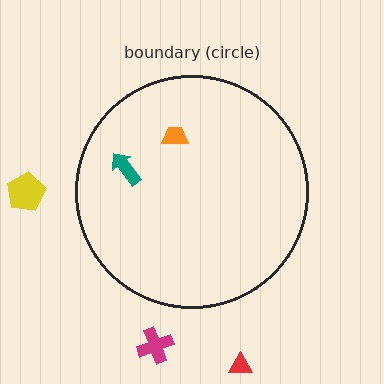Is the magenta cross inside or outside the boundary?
Outside.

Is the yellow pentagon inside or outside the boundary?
Outside.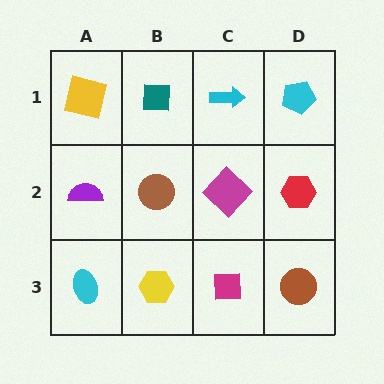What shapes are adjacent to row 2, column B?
A teal square (row 1, column B), a yellow hexagon (row 3, column B), a purple semicircle (row 2, column A), a magenta diamond (row 2, column C).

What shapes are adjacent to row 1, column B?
A brown circle (row 2, column B), a yellow square (row 1, column A), a cyan arrow (row 1, column C).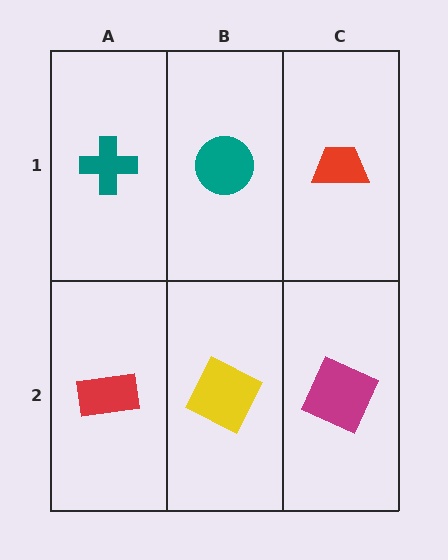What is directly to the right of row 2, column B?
A magenta square.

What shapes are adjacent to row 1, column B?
A yellow square (row 2, column B), a teal cross (row 1, column A), a red trapezoid (row 1, column C).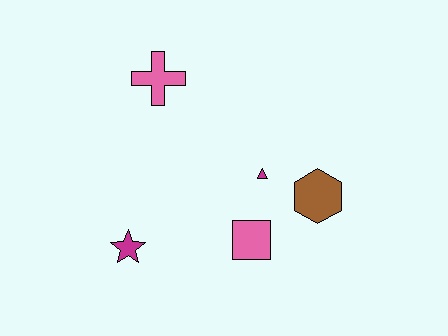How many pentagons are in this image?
There are no pentagons.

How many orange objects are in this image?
There are no orange objects.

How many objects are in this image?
There are 5 objects.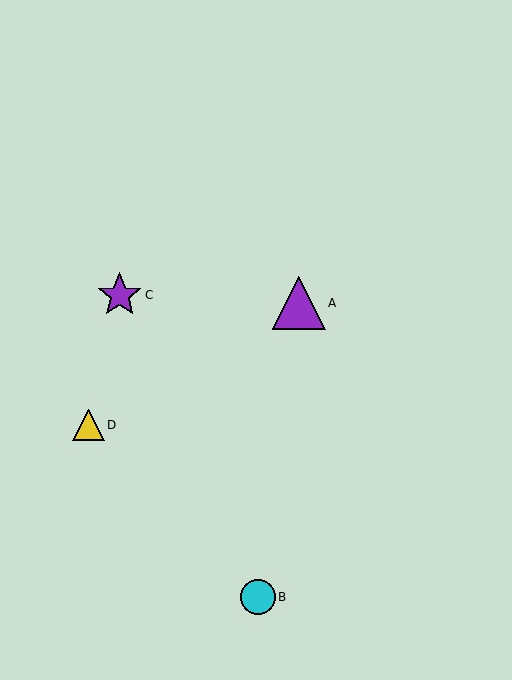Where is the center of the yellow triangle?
The center of the yellow triangle is at (89, 425).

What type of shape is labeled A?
Shape A is a purple triangle.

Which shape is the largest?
The purple triangle (labeled A) is the largest.